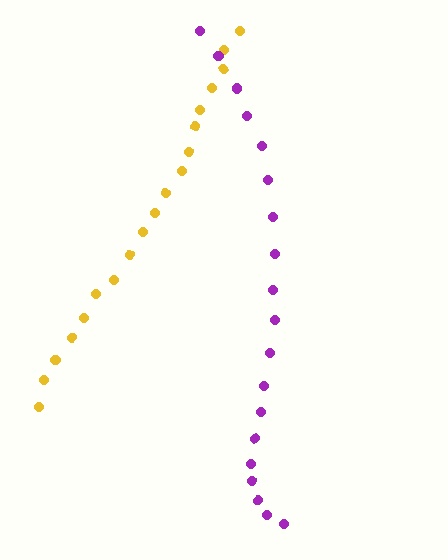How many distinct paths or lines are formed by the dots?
There are 2 distinct paths.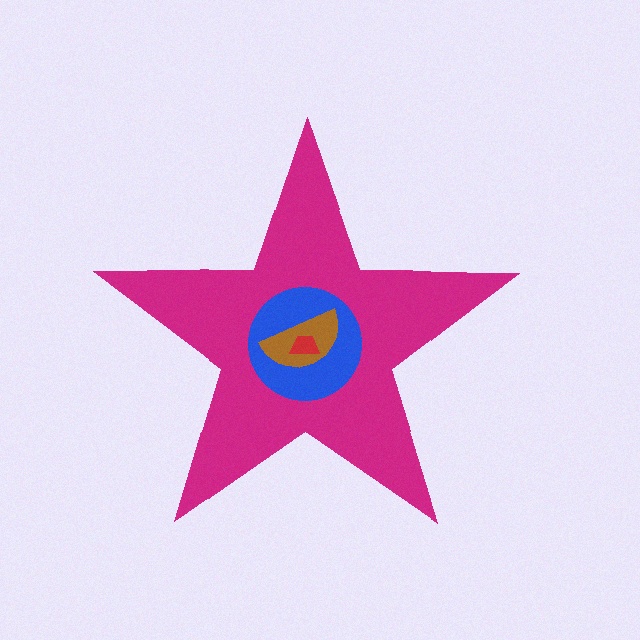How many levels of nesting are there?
4.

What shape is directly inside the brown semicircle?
The red trapezoid.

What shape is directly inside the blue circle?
The brown semicircle.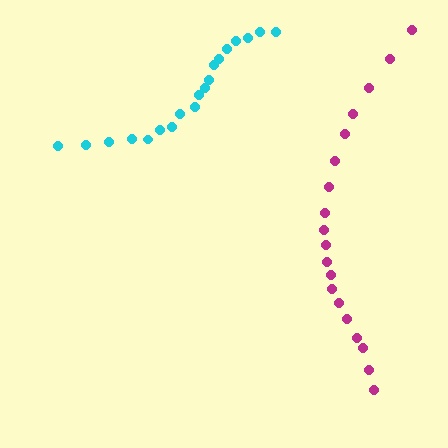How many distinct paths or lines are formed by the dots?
There are 2 distinct paths.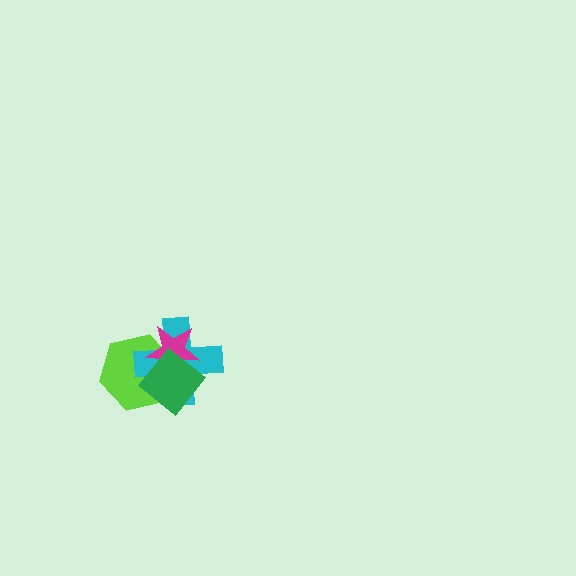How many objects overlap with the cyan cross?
3 objects overlap with the cyan cross.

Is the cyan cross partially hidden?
Yes, it is partially covered by another shape.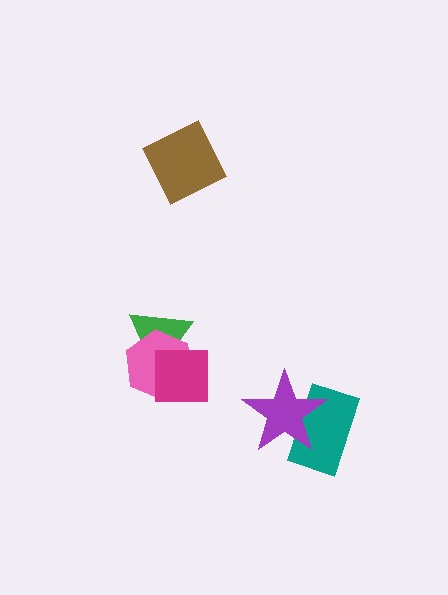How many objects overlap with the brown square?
0 objects overlap with the brown square.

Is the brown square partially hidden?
No, no other shape covers it.